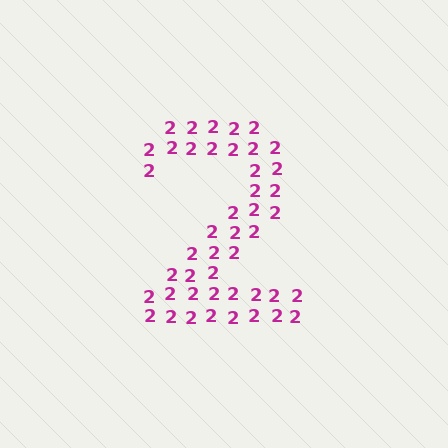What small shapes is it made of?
It is made of small digit 2's.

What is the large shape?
The large shape is the digit 2.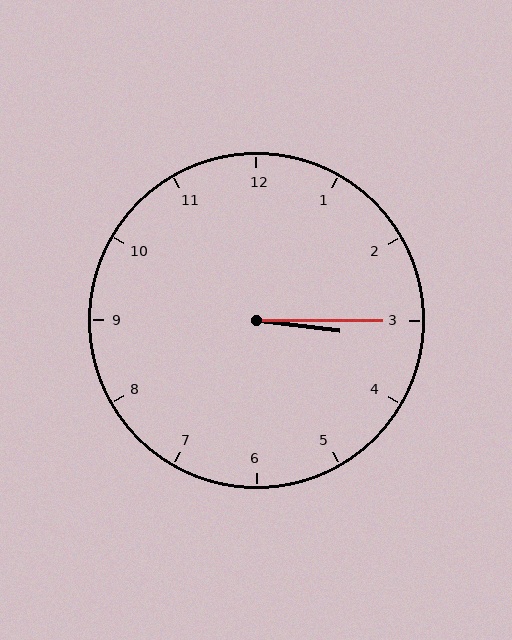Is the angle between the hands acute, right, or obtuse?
It is acute.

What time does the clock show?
3:15.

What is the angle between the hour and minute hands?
Approximately 8 degrees.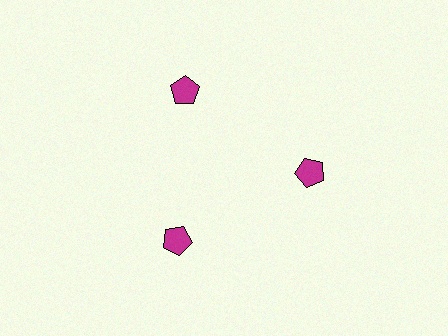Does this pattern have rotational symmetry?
Yes, this pattern has 3-fold rotational symmetry. It looks the same after rotating 120 degrees around the center.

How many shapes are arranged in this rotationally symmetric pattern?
There are 3 shapes, arranged in 3 groups of 1.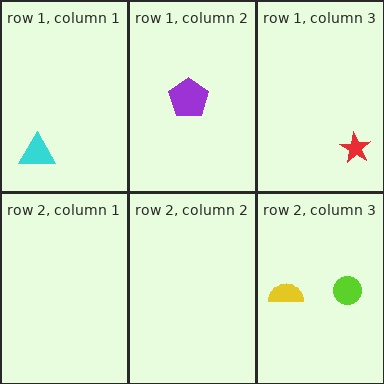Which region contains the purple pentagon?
The row 1, column 2 region.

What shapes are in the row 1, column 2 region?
The purple pentagon.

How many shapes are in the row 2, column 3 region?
2.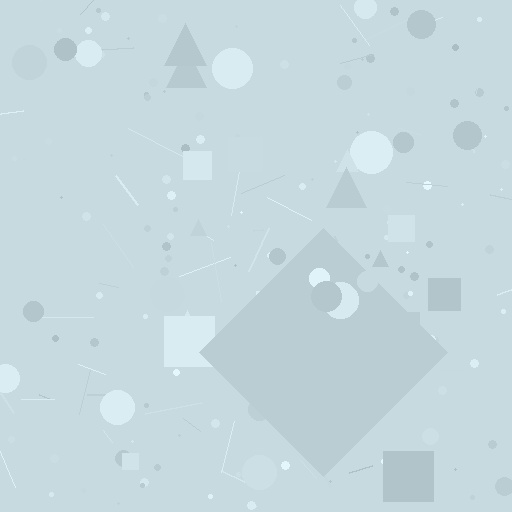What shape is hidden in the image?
A diamond is hidden in the image.